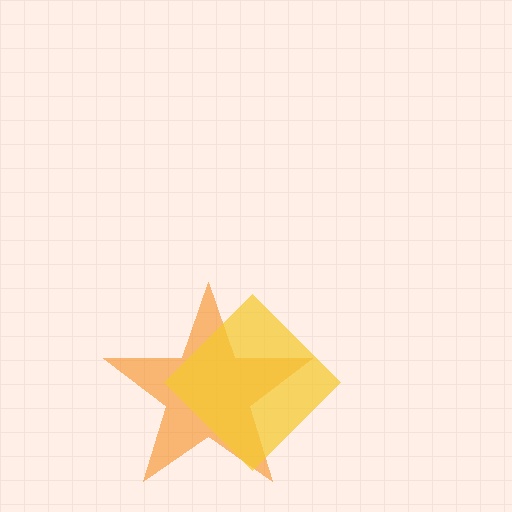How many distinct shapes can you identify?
There are 2 distinct shapes: an orange star, a yellow diamond.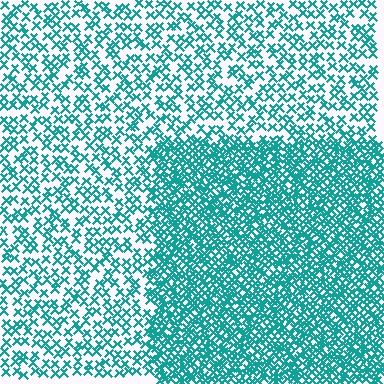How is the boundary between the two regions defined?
The boundary is defined by a change in element density (approximately 2.3x ratio). All elements are the same color, size, and shape.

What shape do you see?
I see a rectangle.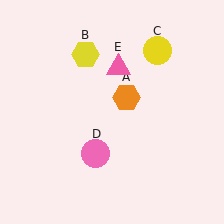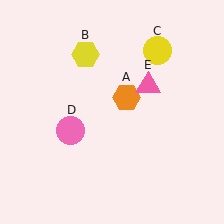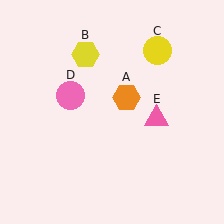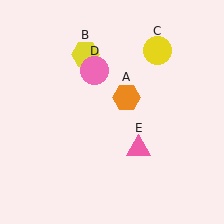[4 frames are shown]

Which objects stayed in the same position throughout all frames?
Orange hexagon (object A) and yellow hexagon (object B) and yellow circle (object C) remained stationary.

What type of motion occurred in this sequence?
The pink circle (object D), pink triangle (object E) rotated clockwise around the center of the scene.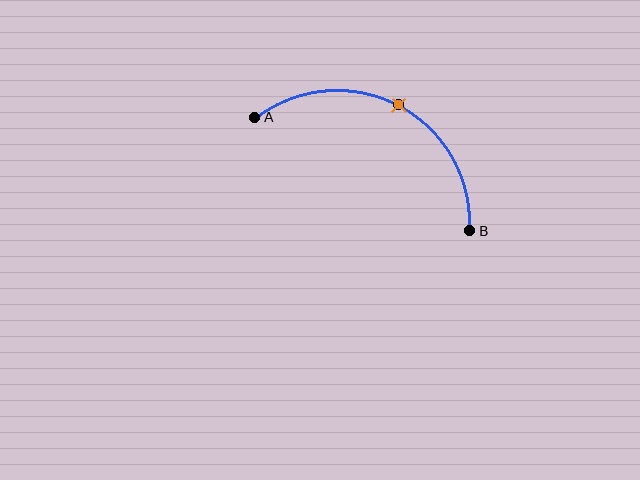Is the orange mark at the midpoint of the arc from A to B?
Yes. The orange mark lies on the arc at equal arc-length from both A and B — it is the arc midpoint.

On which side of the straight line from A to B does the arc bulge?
The arc bulges above the straight line connecting A and B.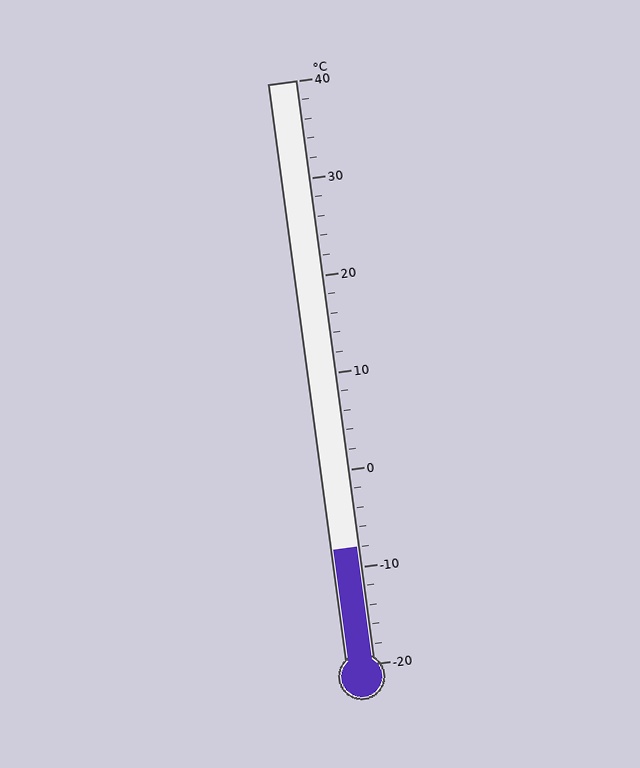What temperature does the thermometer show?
The thermometer shows approximately -8°C.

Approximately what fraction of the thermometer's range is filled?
The thermometer is filled to approximately 20% of its range.